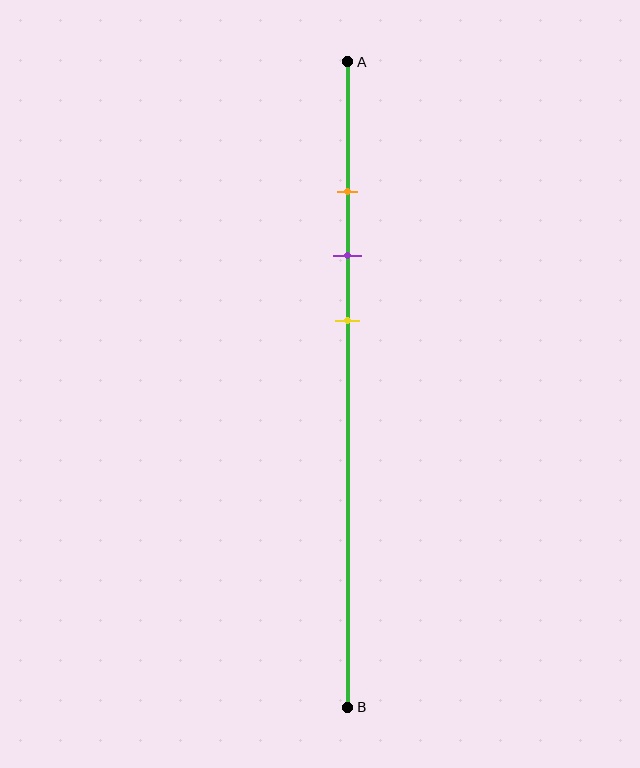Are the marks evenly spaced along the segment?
Yes, the marks are approximately evenly spaced.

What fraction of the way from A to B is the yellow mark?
The yellow mark is approximately 40% (0.4) of the way from A to B.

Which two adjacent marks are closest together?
The orange and purple marks are the closest adjacent pair.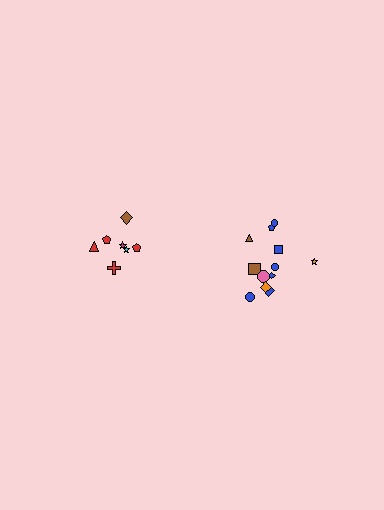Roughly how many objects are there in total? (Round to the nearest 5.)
Roughly 20 objects in total.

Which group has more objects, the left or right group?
The right group.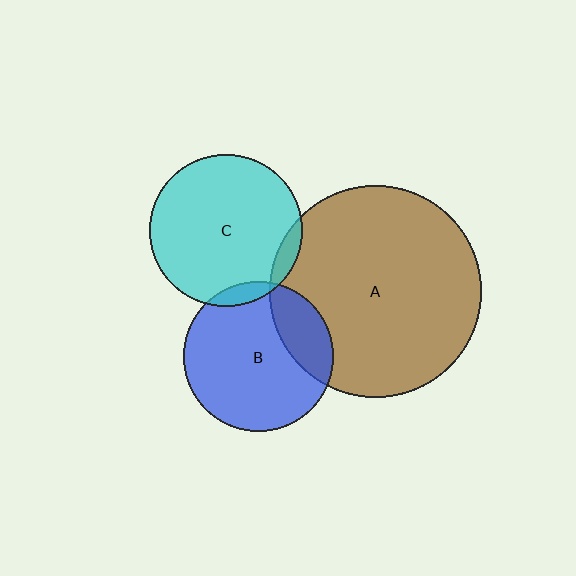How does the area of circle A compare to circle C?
Approximately 1.9 times.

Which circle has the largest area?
Circle A (brown).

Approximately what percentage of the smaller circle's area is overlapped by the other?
Approximately 20%.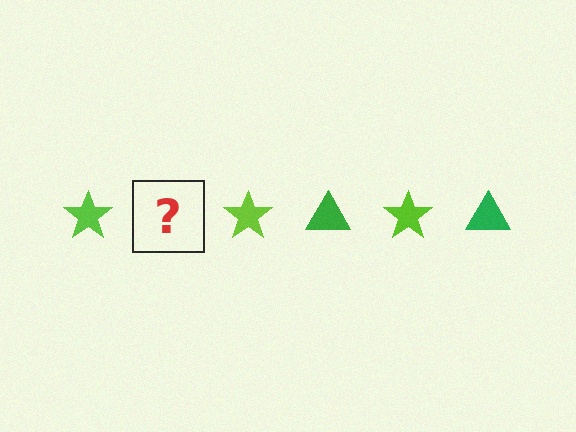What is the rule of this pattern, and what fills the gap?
The rule is that the pattern alternates between lime star and green triangle. The gap should be filled with a green triangle.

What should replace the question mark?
The question mark should be replaced with a green triangle.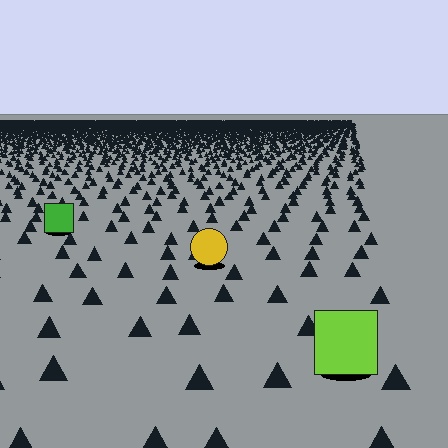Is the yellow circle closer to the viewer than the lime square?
No. The lime square is closer — you can tell from the texture gradient: the ground texture is coarser near it.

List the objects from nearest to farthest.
From nearest to farthest: the lime square, the yellow circle, the green square.